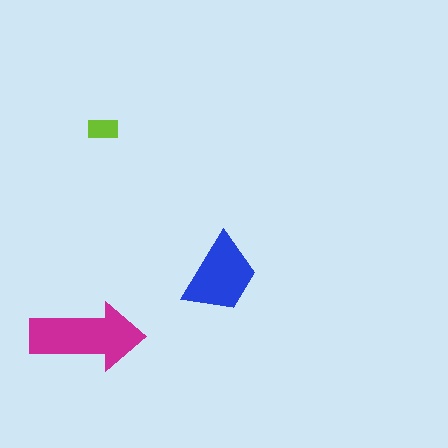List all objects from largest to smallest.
The magenta arrow, the blue trapezoid, the lime rectangle.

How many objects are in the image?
There are 3 objects in the image.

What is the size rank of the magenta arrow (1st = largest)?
1st.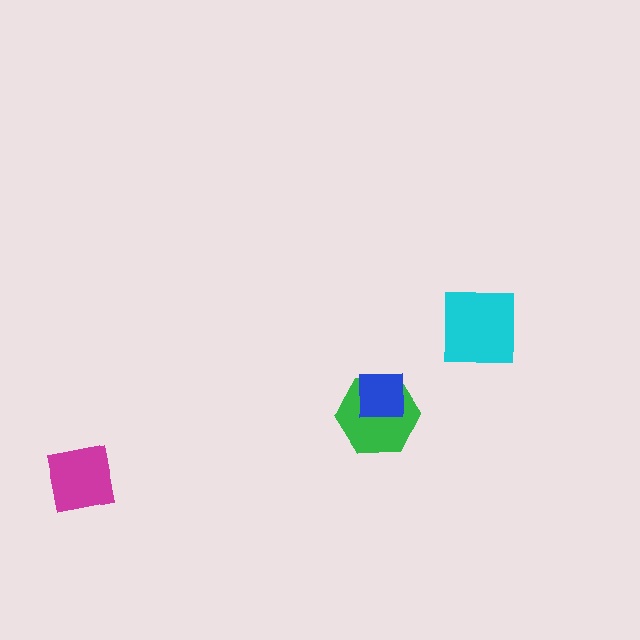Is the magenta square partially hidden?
No, no other shape covers it.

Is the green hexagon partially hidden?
Yes, it is partially covered by another shape.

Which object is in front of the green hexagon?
The blue square is in front of the green hexagon.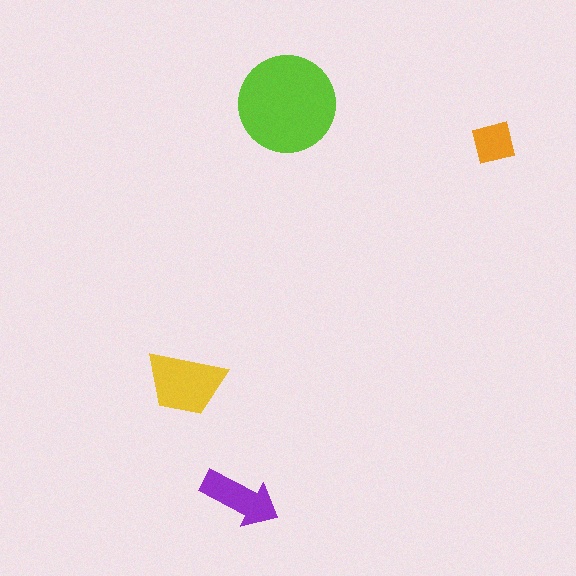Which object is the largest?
The lime circle.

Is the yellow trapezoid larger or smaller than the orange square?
Larger.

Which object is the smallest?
The orange square.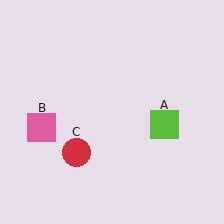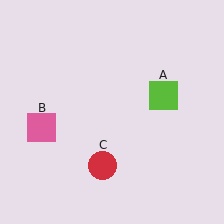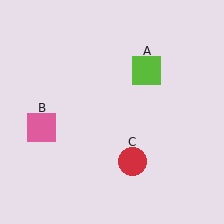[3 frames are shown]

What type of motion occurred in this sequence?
The lime square (object A), red circle (object C) rotated counterclockwise around the center of the scene.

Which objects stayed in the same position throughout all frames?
Pink square (object B) remained stationary.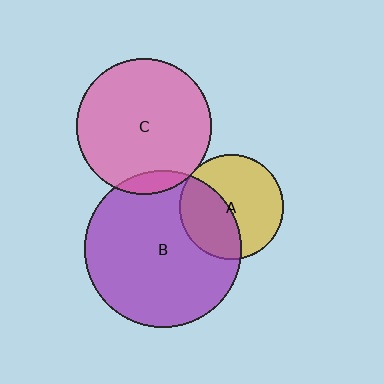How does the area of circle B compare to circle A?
Approximately 2.3 times.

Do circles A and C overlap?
Yes.